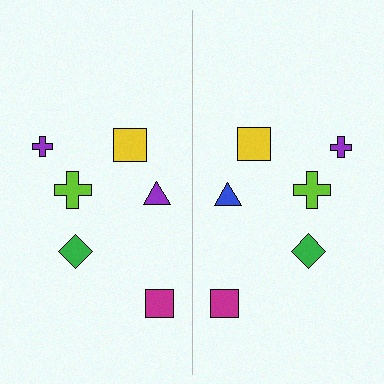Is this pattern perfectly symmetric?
No, the pattern is not perfectly symmetric. The blue triangle on the right side breaks the symmetry — its mirror counterpart is purple.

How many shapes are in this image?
There are 12 shapes in this image.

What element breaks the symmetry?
The blue triangle on the right side breaks the symmetry — its mirror counterpart is purple.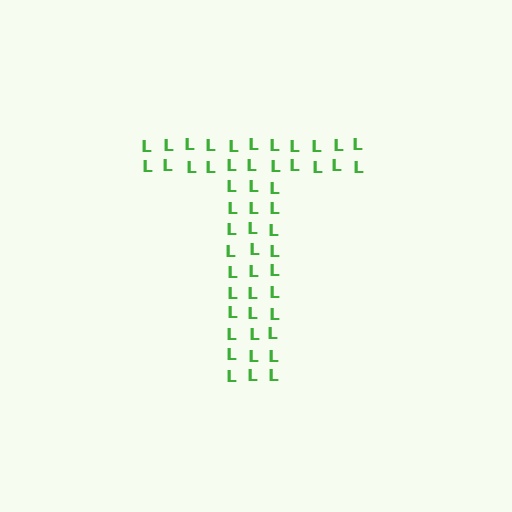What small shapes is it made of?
It is made of small letter L's.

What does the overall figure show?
The overall figure shows the letter T.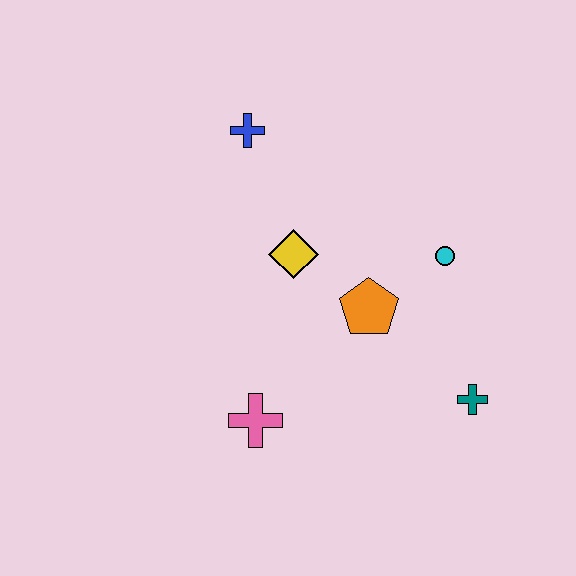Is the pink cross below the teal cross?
Yes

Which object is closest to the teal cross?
The orange pentagon is closest to the teal cross.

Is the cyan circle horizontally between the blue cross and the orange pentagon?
No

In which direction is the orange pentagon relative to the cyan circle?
The orange pentagon is to the left of the cyan circle.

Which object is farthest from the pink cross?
The blue cross is farthest from the pink cross.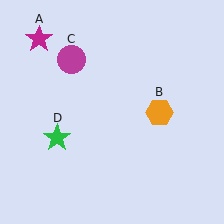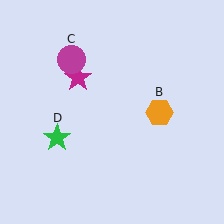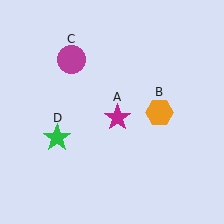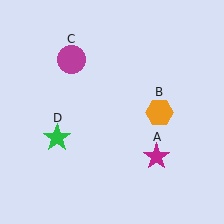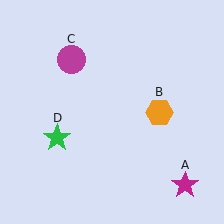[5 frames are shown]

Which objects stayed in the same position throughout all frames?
Orange hexagon (object B) and magenta circle (object C) and green star (object D) remained stationary.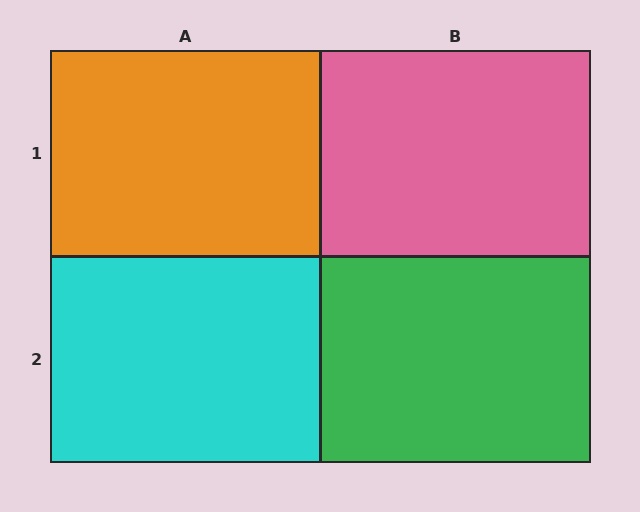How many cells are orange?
1 cell is orange.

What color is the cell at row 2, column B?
Green.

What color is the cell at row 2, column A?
Cyan.